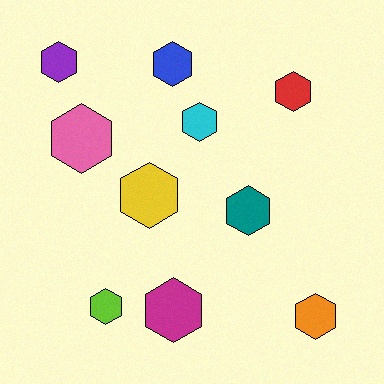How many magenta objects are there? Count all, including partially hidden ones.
There is 1 magenta object.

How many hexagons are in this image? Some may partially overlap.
There are 10 hexagons.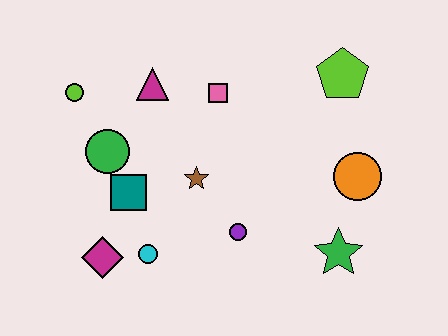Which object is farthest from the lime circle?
The green star is farthest from the lime circle.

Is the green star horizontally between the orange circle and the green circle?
Yes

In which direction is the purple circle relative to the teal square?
The purple circle is to the right of the teal square.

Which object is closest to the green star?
The orange circle is closest to the green star.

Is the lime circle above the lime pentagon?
No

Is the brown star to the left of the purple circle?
Yes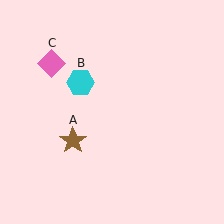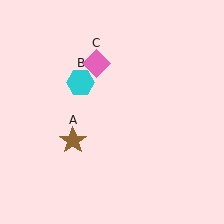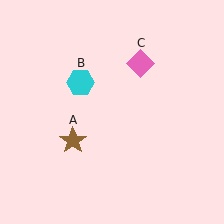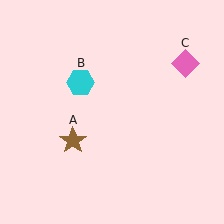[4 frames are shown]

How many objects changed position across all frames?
1 object changed position: pink diamond (object C).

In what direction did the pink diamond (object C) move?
The pink diamond (object C) moved right.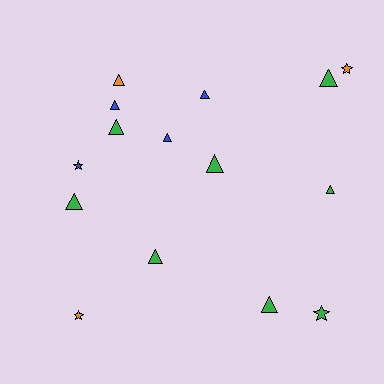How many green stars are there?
There is 1 green star.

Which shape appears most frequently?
Triangle, with 11 objects.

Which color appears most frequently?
Green, with 8 objects.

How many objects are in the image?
There are 15 objects.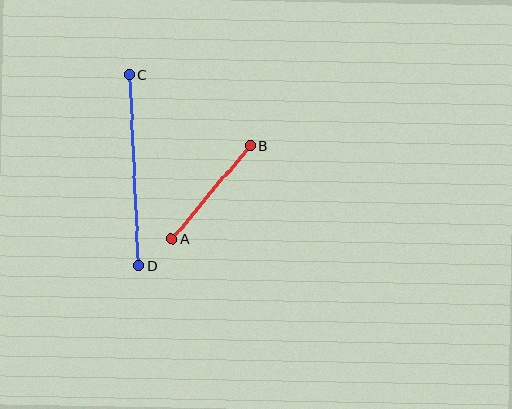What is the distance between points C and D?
The distance is approximately 192 pixels.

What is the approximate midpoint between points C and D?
The midpoint is at approximately (134, 170) pixels.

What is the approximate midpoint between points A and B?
The midpoint is at approximately (211, 192) pixels.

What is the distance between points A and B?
The distance is approximately 122 pixels.